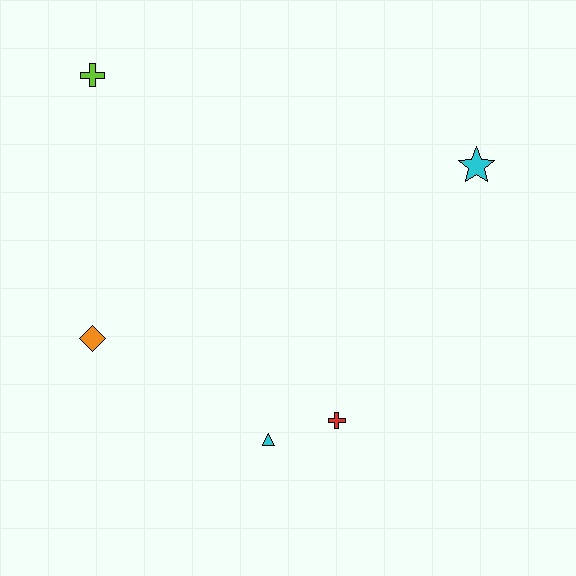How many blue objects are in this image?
There are no blue objects.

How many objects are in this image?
There are 5 objects.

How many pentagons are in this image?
There are no pentagons.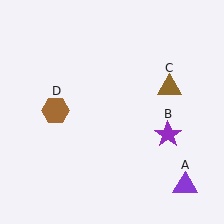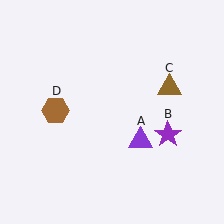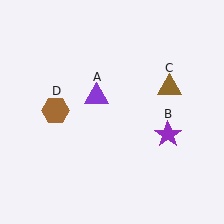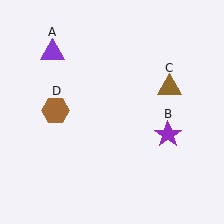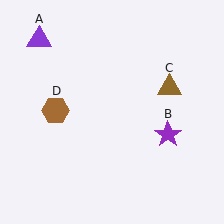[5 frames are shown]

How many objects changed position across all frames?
1 object changed position: purple triangle (object A).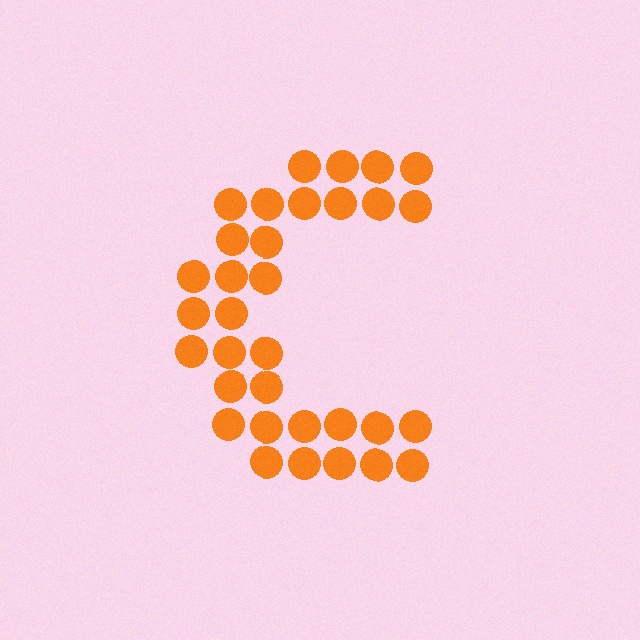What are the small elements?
The small elements are circles.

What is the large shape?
The large shape is the letter C.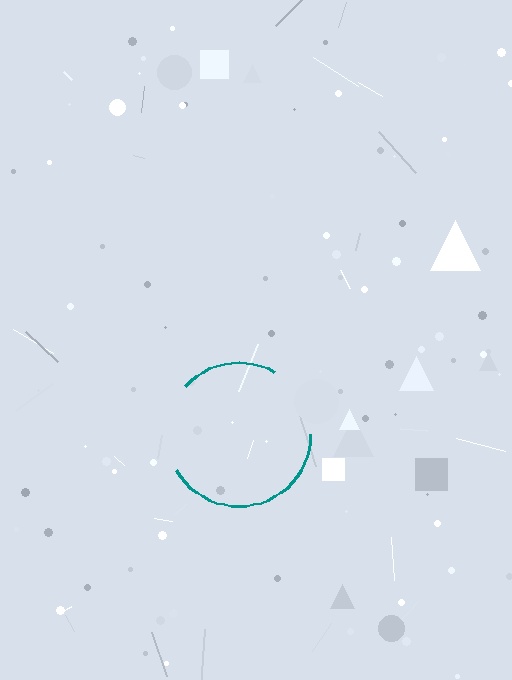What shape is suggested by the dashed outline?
The dashed outline suggests a circle.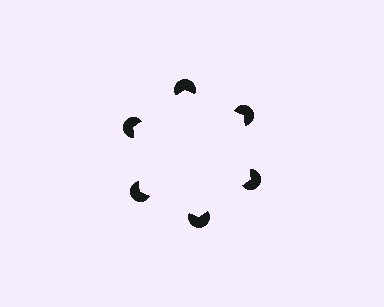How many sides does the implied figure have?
6 sides.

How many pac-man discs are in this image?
There are 6 — one at each vertex of the illusory hexagon.